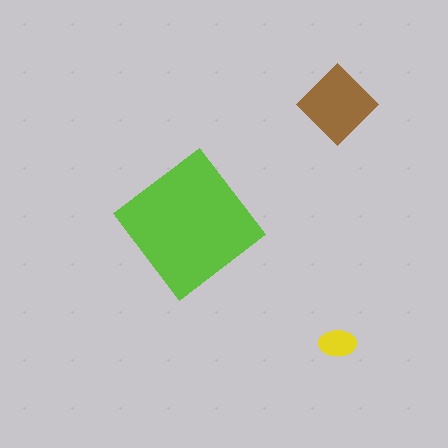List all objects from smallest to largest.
The yellow ellipse, the brown diamond, the lime diamond.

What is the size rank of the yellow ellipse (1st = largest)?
3rd.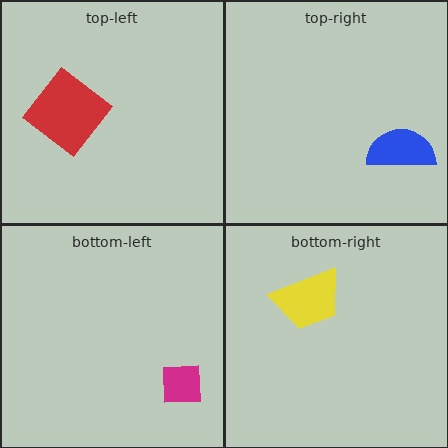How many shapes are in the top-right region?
1.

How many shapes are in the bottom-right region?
1.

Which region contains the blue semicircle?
The top-right region.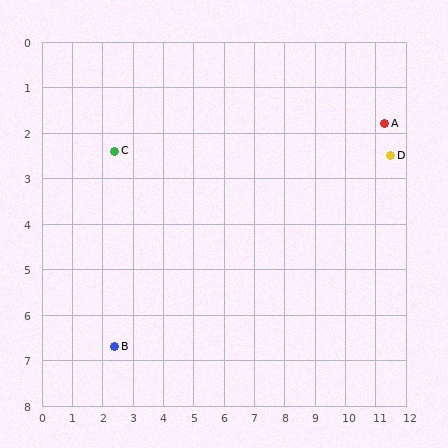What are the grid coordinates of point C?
Point C is at approximately (2.4, 2.4).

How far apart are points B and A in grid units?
Points B and A are about 10.2 grid units apart.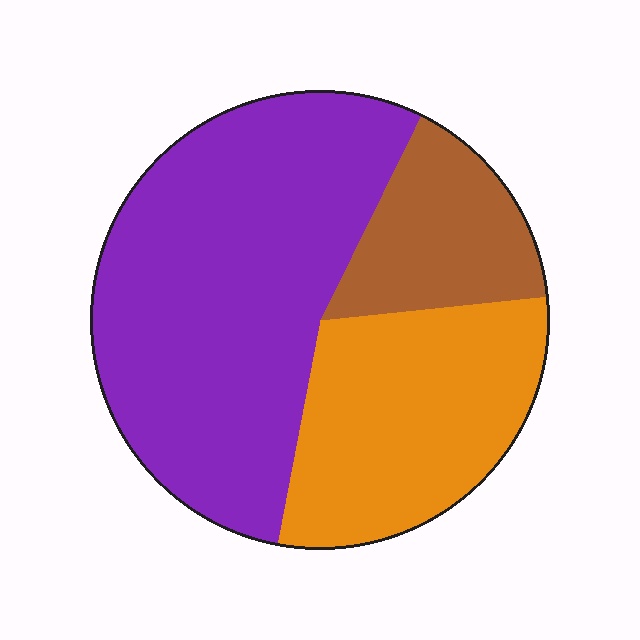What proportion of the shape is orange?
Orange takes up about one third (1/3) of the shape.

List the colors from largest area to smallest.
From largest to smallest: purple, orange, brown.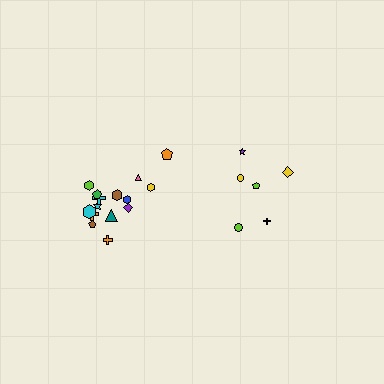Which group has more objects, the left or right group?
The left group.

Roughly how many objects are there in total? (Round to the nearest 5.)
Roughly 20 objects in total.